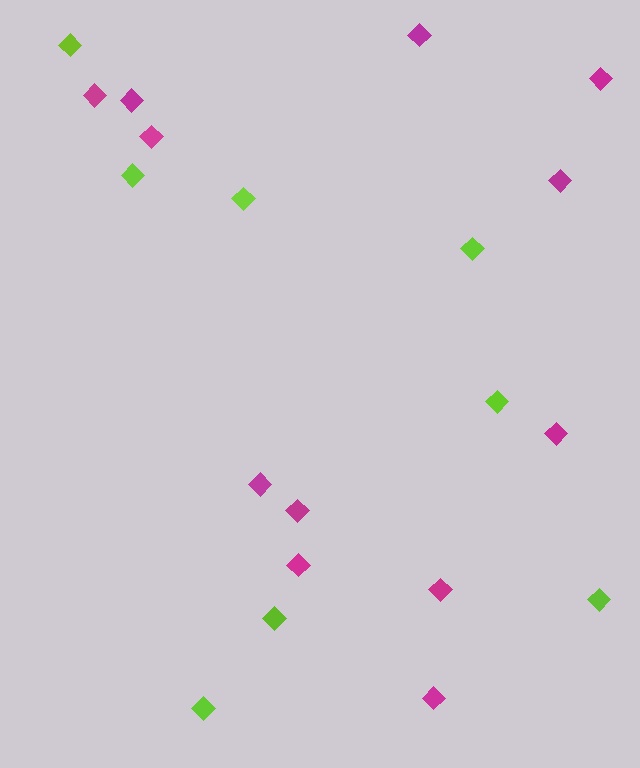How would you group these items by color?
There are 2 groups: one group of magenta diamonds (12) and one group of lime diamonds (8).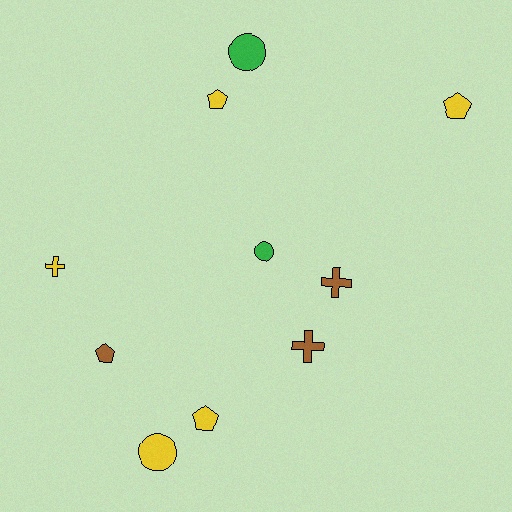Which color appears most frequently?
Yellow, with 5 objects.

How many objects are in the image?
There are 10 objects.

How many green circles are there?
There are 2 green circles.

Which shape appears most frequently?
Pentagon, with 4 objects.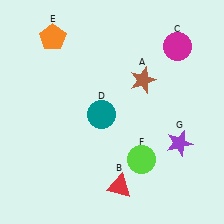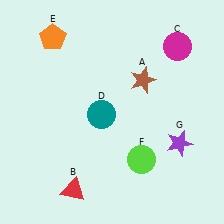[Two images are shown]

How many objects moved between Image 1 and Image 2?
1 object moved between the two images.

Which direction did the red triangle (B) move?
The red triangle (B) moved left.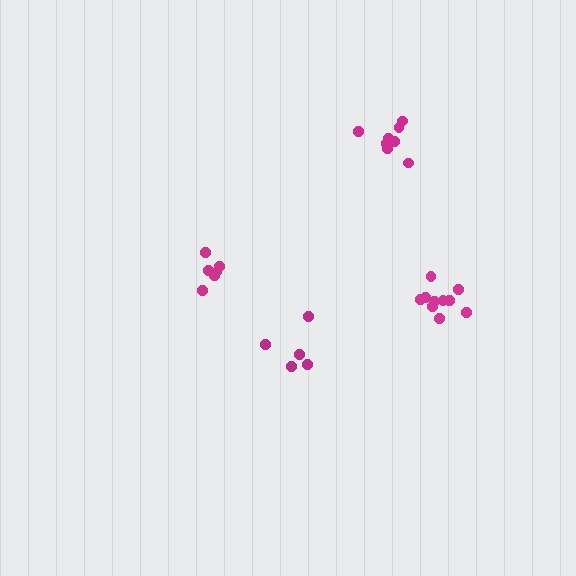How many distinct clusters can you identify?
There are 4 distinct clusters.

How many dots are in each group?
Group 1: 6 dots, Group 2: 9 dots, Group 3: 5 dots, Group 4: 10 dots (30 total).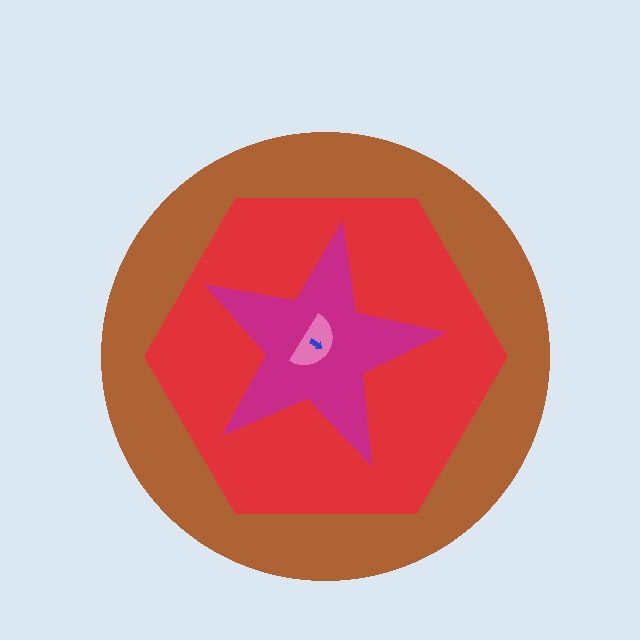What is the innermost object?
The blue arrow.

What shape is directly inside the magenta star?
The pink semicircle.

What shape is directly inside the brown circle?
The red hexagon.